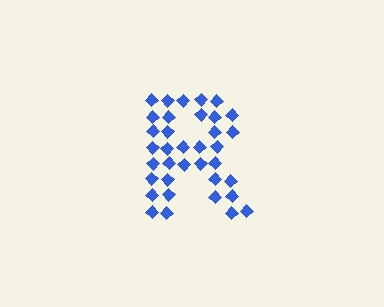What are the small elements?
The small elements are diamonds.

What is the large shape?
The large shape is the letter R.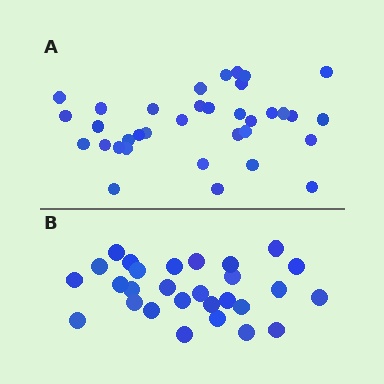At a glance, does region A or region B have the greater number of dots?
Region A (the top region) has more dots.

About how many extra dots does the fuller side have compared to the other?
Region A has roughly 8 or so more dots than region B.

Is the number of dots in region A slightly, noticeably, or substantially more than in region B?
Region A has noticeably more, but not dramatically so. The ratio is roughly 1.2 to 1.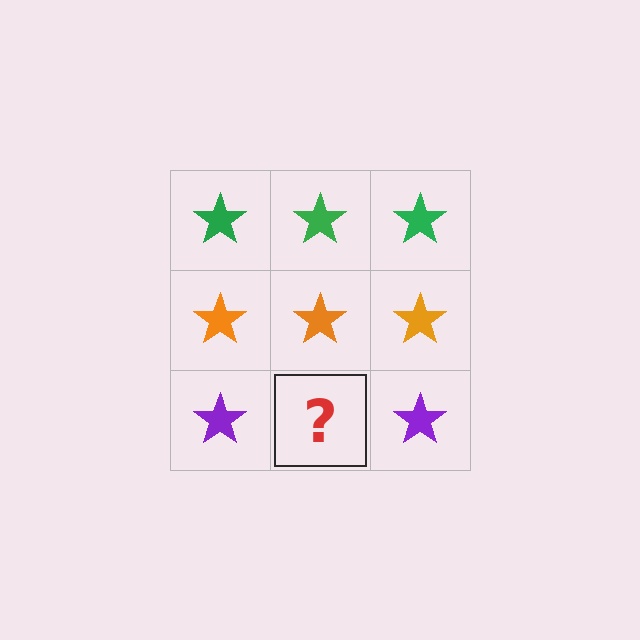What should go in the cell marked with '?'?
The missing cell should contain a purple star.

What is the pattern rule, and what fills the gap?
The rule is that each row has a consistent color. The gap should be filled with a purple star.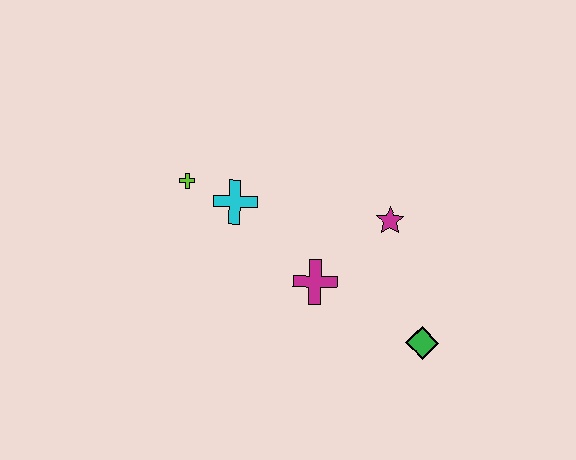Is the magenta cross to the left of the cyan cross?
No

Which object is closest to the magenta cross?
The magenta star is closest to the magenta cross.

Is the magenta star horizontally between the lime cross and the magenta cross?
No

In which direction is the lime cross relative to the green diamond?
The lime cross is to the left of the green diamond.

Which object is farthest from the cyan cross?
The green diamond is farthest from the cyan cross.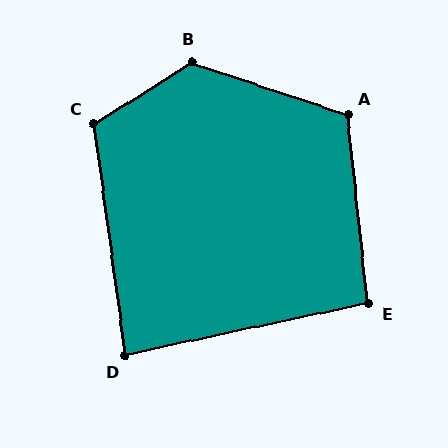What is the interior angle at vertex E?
Approximately 96 degrees (obtuse).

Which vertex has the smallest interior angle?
D, at approximately 86 degrees.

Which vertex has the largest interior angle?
B, at approximately 130 degrees.